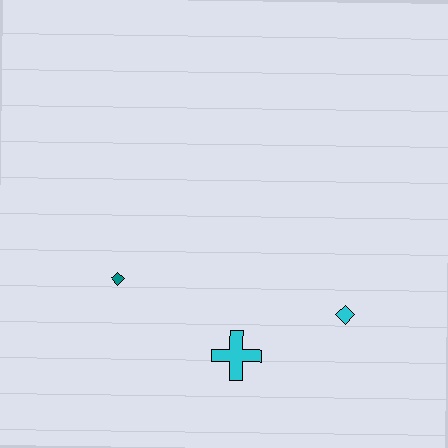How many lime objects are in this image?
There are no lime objects.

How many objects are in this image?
There are 3 objects.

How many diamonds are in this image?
There are 2 diamonds.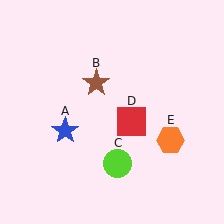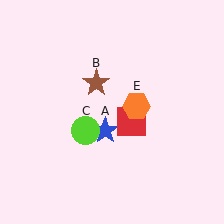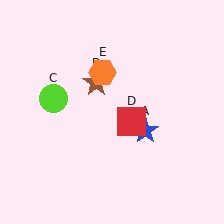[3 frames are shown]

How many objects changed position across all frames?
3 objects changed position: blue star (object A), lime circle (object C), orange hexagon (object E).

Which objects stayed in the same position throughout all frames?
Brown star (object B) and red square (object D) remained stationary.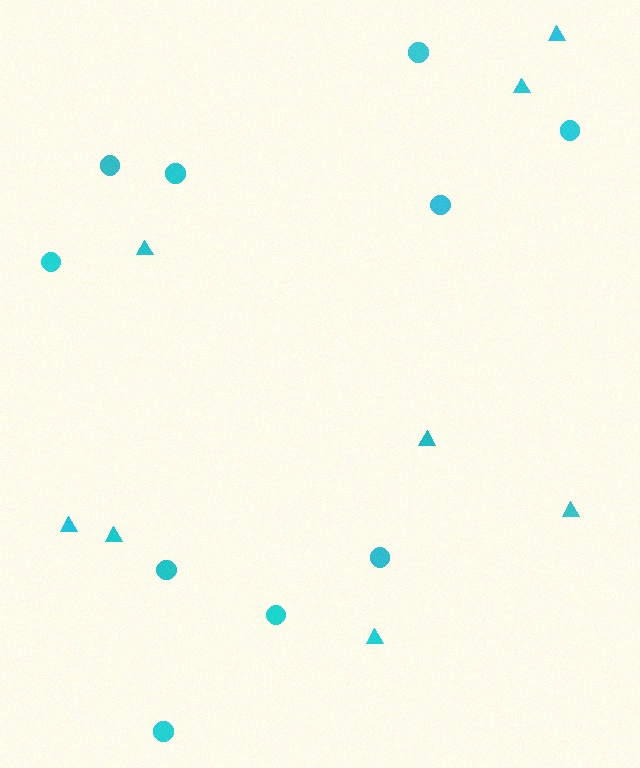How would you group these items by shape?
There are 2 groups: one group of circles (10) and one group of triangles (8).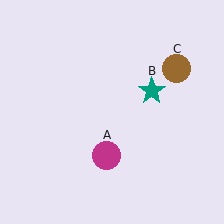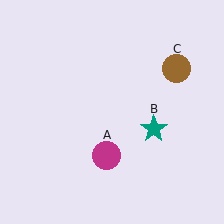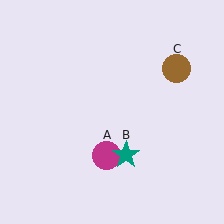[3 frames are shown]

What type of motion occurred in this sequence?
The teal star (object B) rotated clockwise around the center of the scene.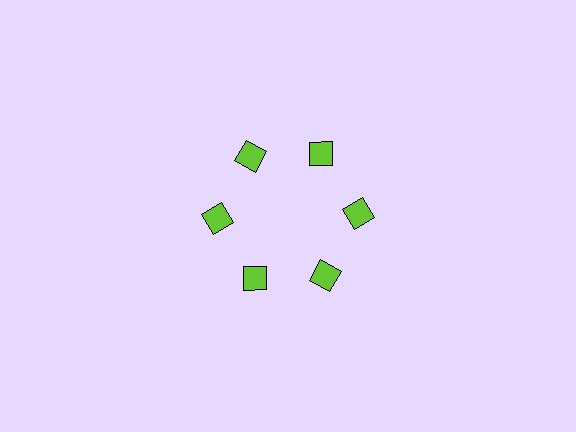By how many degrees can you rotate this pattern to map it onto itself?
The pattern maps onto itself every 60 degrees of rotation.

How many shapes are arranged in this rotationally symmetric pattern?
There are 6 shapes, arranged in 6 groups of 1.